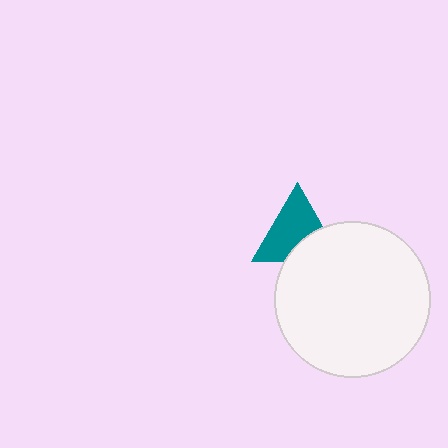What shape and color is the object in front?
The object in front is a white circle.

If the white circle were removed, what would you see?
You would see the complete teal triangle.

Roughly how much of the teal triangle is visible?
Most of it is visible (roughly 68%).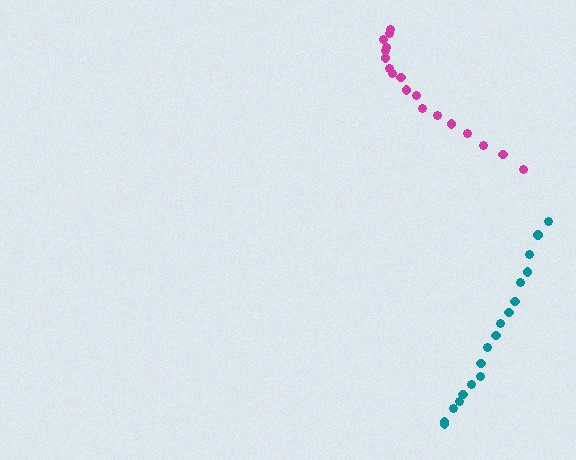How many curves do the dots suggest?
There are 2 distinct paths.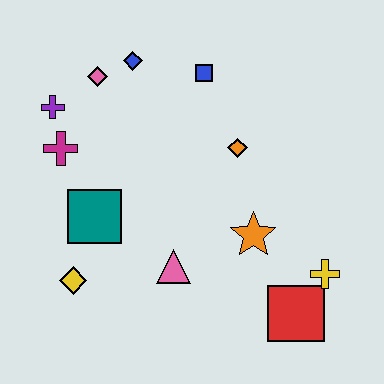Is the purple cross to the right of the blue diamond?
No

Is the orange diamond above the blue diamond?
No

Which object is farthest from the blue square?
The red square is farthest from the blue square.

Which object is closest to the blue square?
The blue diamond is closest to the blue square.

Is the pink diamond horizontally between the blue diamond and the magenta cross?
Yes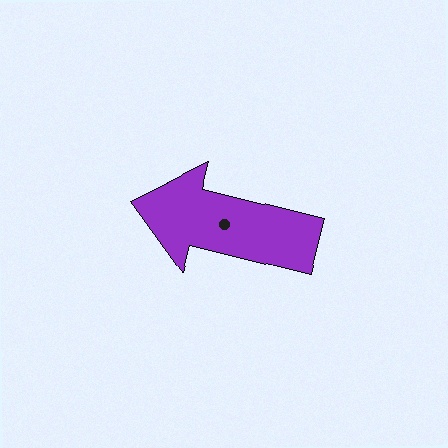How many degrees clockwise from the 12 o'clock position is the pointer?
Approximately 284 degrees.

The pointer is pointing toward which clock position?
Roughly 9 o'clock.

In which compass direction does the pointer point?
West.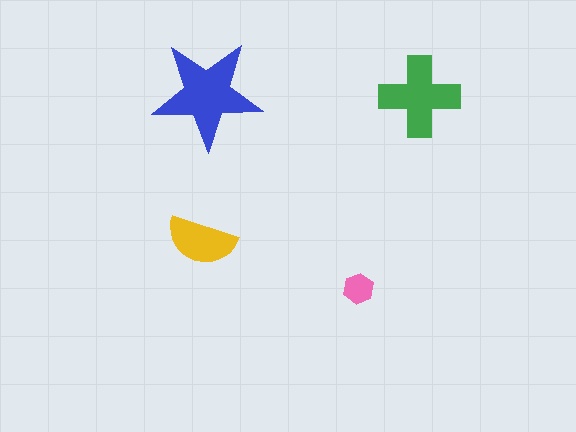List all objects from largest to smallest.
The blue star, the green cross, the yellow semicircle, the pink hexagon.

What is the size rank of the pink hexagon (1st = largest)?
4th.